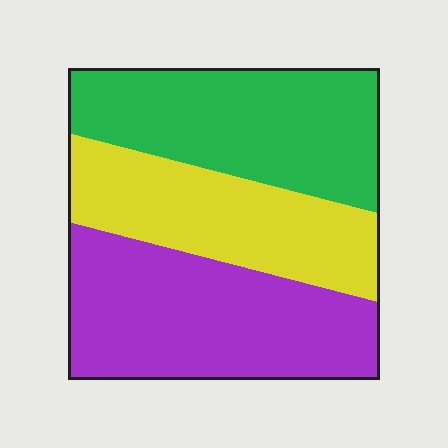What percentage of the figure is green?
Green takes up about one third (1/3) of the figure.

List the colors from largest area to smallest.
From largest to smallest: purple, green, yellow.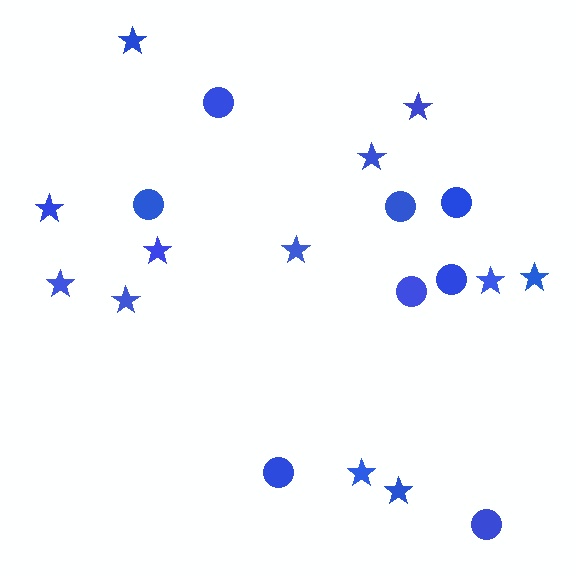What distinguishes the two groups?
There are 2 groups: one group of circles (8) and one group of stars (12).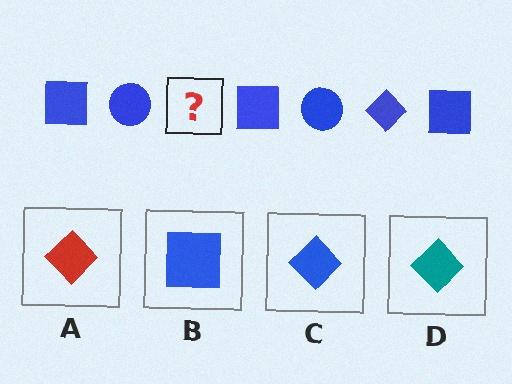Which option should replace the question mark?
Option C.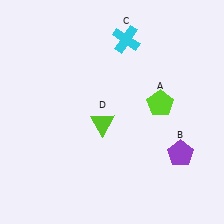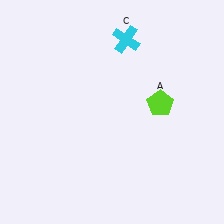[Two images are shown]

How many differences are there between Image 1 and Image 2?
There are 2 differences between the two images.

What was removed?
The lime triangle (D), the purple pentagon (B) were removed in Image 2.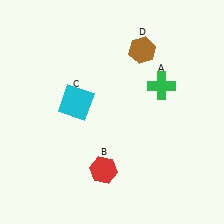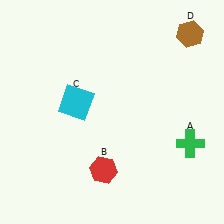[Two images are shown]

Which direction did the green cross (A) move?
The green cross (A) moved down.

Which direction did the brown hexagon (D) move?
The brown hexagon (D) moved right.